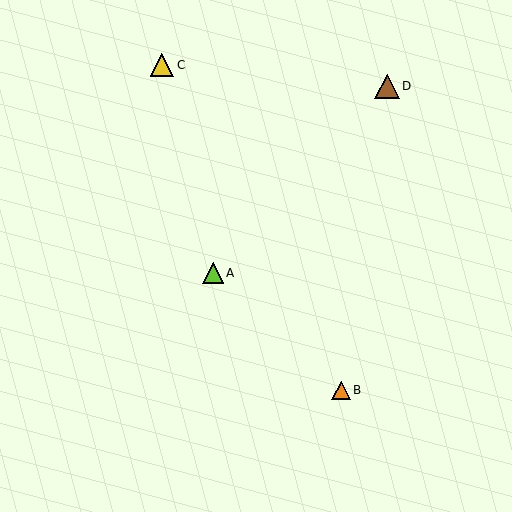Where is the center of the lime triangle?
The center of the lime triangle is at (213, 273).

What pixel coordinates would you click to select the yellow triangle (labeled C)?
Click at (162, 65) to select the yellow triangle C.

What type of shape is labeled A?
Shape A is a lime triangle.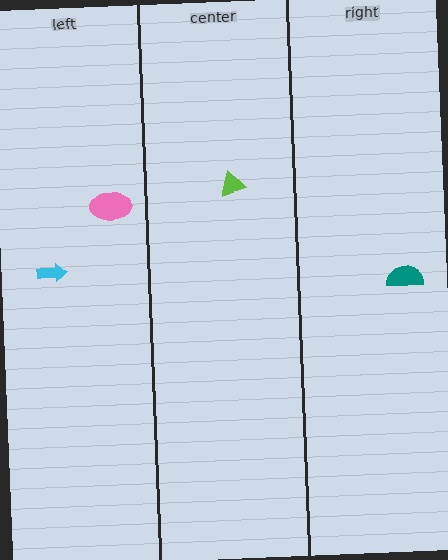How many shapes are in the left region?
2.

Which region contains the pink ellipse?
The left region.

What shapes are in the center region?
The lime triangle.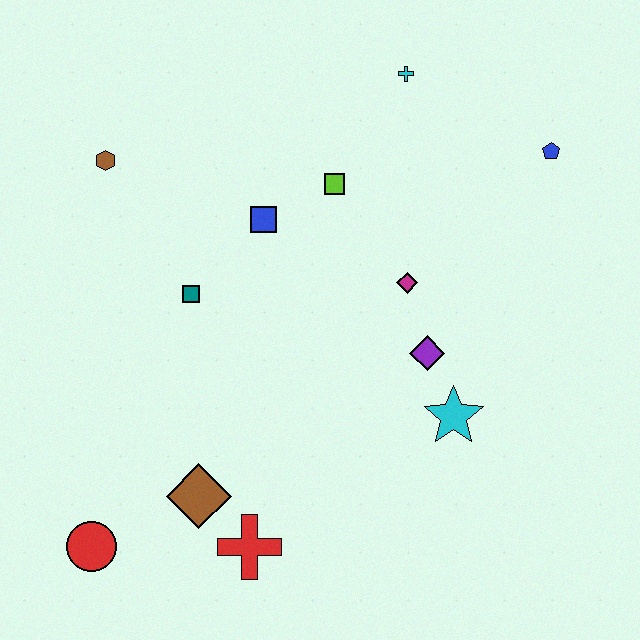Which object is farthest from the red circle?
The blue pentagon is farthest from the red circle.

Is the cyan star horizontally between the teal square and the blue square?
No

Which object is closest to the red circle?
The brown diamond is closest to the red circle.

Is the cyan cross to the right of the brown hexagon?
Yes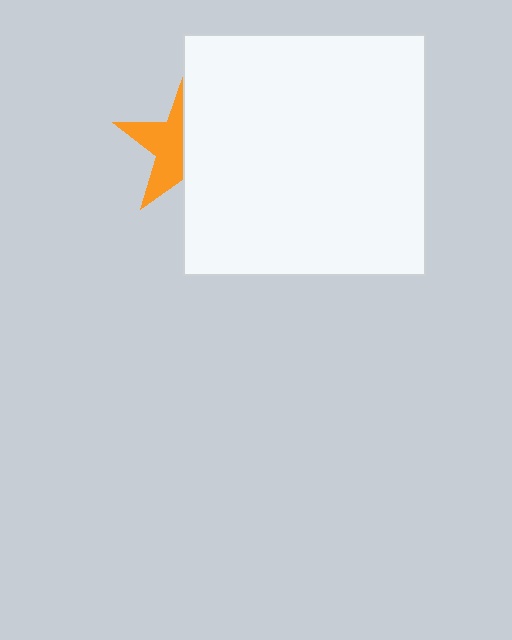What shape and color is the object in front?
The object in front is a white rectangle.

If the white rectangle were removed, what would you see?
You would see the complete orange star.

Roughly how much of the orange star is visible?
About half of it is visible (roughly 46%).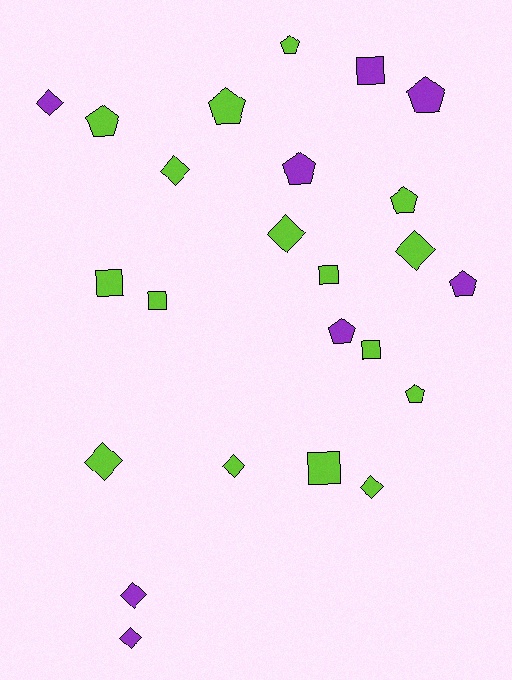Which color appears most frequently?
Lime, with 16 objects.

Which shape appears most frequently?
Diamond, with 9 objects.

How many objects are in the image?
There are 24 objects.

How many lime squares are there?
There are 5 lime squares.